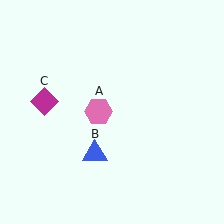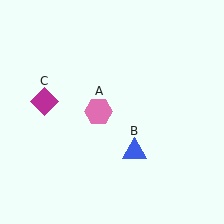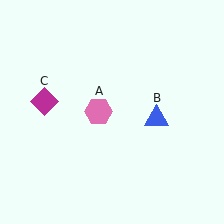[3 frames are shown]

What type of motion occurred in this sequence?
The blue triangle (object B) rotated counterclockwise around the center of the scene.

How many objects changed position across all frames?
1 object changed position: blue triangle (object B).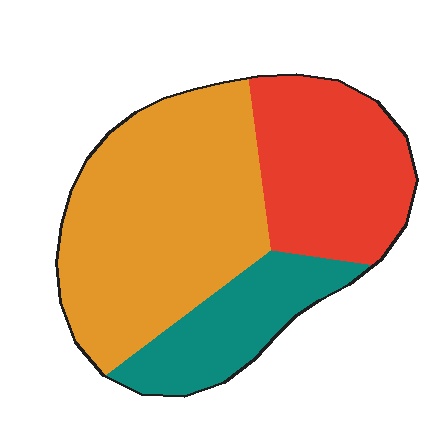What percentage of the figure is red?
Red covers 30% of the figure.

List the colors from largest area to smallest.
From largest to smallest: orange, red, teal.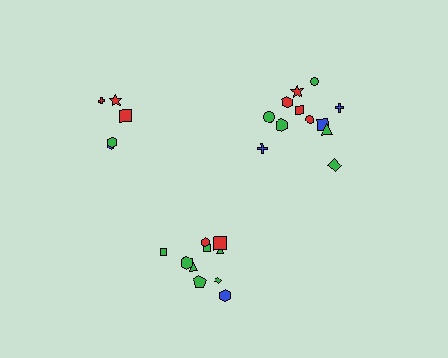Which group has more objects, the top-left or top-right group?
The top-right group.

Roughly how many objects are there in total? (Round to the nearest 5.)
Roughly 25 objects in total.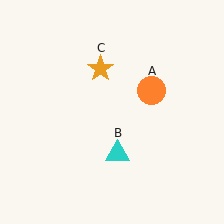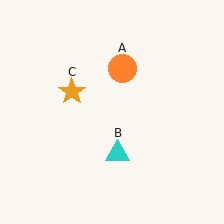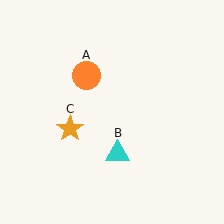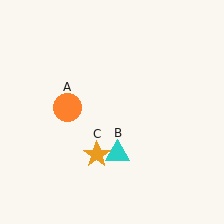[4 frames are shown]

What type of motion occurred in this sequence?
The orange circle (object A), orange star (object C) rotated counterclockwise around the center of the scene.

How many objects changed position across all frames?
2 objects changed position: orange circle (object A), orange star (object C).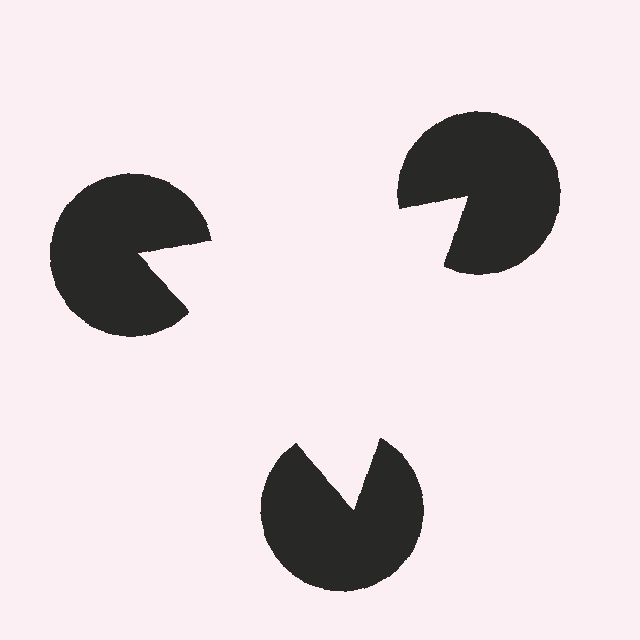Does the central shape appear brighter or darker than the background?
It typically appears slightly brighter than the background, even though no actual brightness change is drawn.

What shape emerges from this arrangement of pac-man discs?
An illusory triangle — its edges are inferred from the aligned wedge cuts in the pac-man discs, not physically drawn.